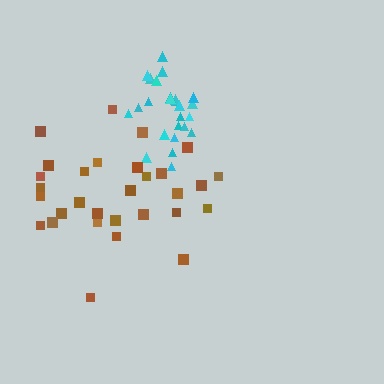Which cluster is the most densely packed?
Cyan.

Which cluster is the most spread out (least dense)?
Brown.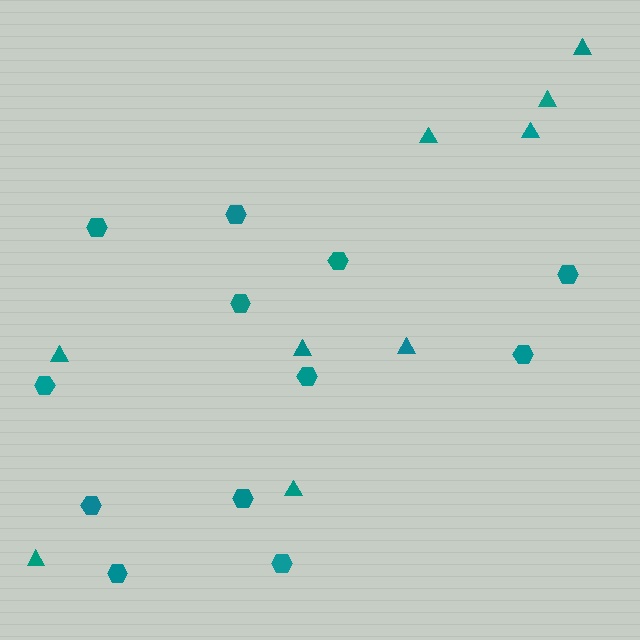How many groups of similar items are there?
There are 2 groups: one group of triangles (9) and one group of hexagons (12).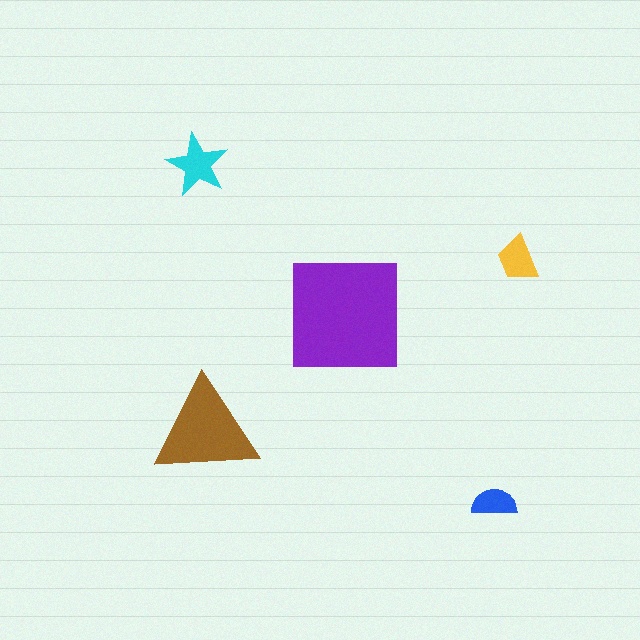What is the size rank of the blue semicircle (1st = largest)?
5th.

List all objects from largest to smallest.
The purple square, the brown triangle, the cyan star, the yellow trapezoid, the blue semicircle.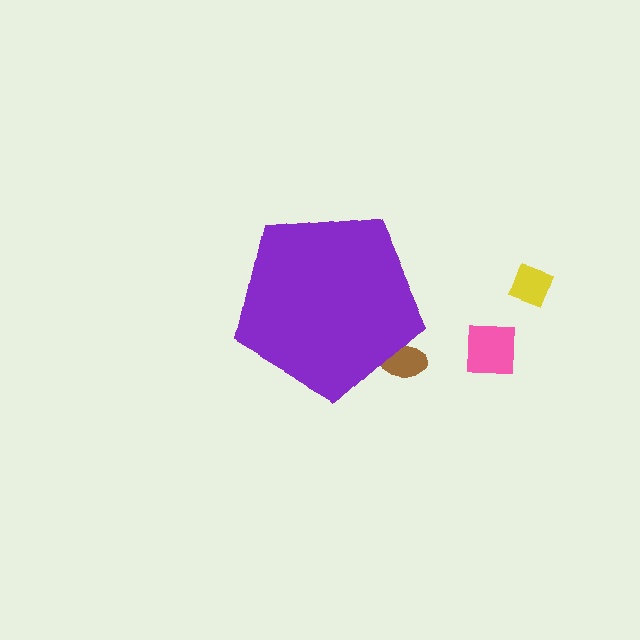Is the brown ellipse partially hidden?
Yes, the brown ellipse is partially hidden behind the purple pentagon.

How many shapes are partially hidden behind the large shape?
1 shape is partially hidden.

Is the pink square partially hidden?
No, the pink square is fully visible.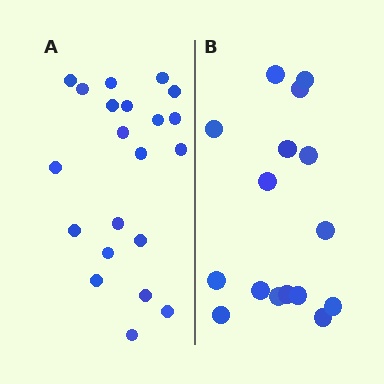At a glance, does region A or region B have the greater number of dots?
Region A (the left region) has more dots.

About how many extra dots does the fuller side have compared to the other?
Region A has about 5 more dots than region B.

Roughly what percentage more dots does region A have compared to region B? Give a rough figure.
About 30% more.